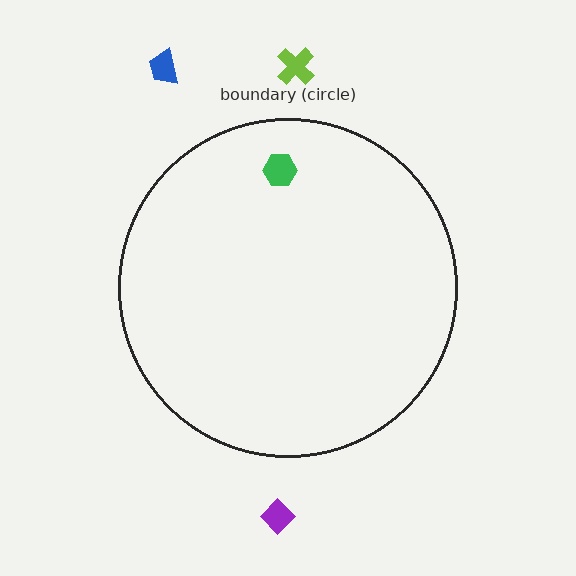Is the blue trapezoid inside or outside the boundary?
Outside.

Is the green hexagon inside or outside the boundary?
Inside.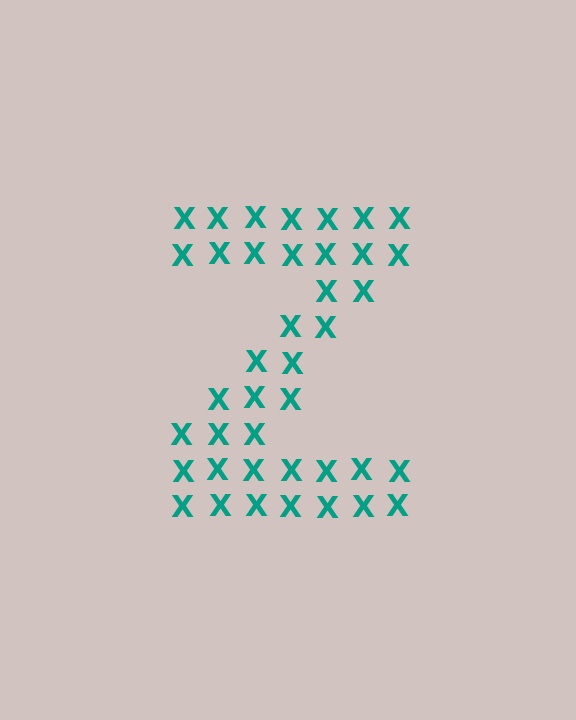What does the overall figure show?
The overall figure shows the letter Z.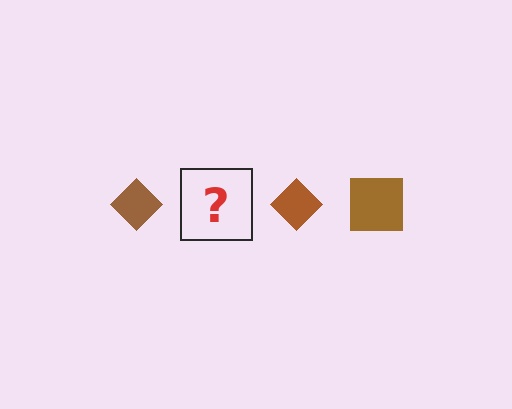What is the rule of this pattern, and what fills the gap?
The rule is that the pattern cycles through diamond, square shapes in brown. The gap should be filled with a brown square.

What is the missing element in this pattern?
The missing element is a brown square.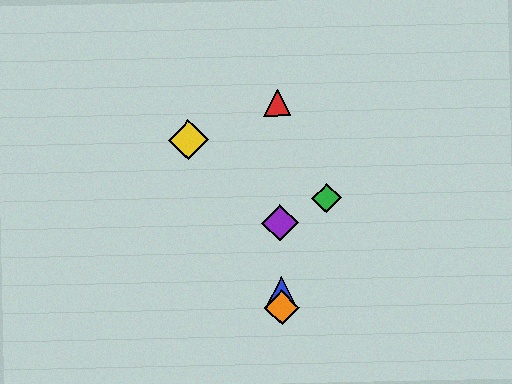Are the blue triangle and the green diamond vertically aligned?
No, the blue triangle is at x≈281 and the green diamond is at x≈327.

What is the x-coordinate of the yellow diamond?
The yellow diamond is at x≈188.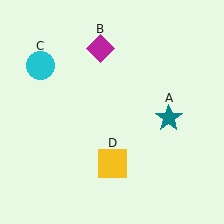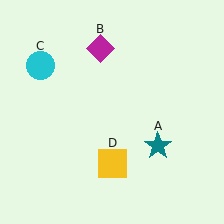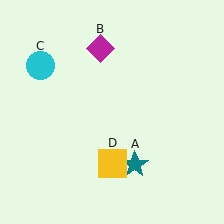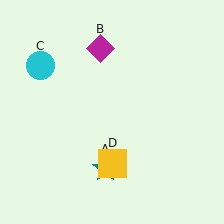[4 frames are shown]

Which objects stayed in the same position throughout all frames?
Magenta diamond (object B) and cyan circle (object C) and yellow square (object D) remained stationary.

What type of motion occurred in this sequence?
The teal star (object A) rotated clockwise around the center of the scene.